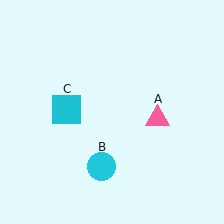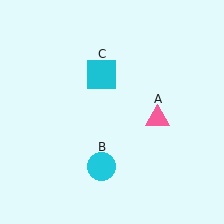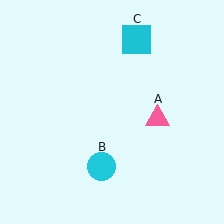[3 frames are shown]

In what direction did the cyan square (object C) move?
The cyan square (object C) moved up and to the right.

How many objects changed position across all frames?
1 object changed position: cyan square (object C).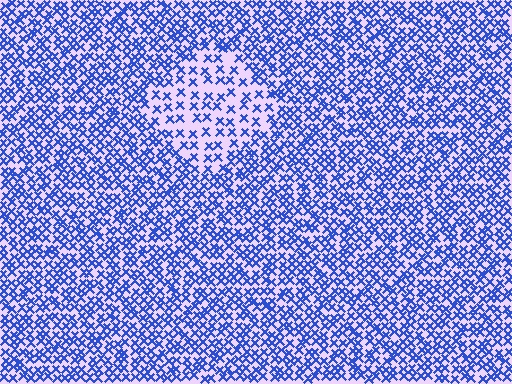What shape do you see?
I see a diamond.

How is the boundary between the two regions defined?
The boundary is defined by a change in element density (approximately 2.1x ratio). All elements are the same color, size, and shape.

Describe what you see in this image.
The image contains small blue elements arranged at two different densities. A diamond-shaped region is visible where the elements are less densely packed than the surrounding area.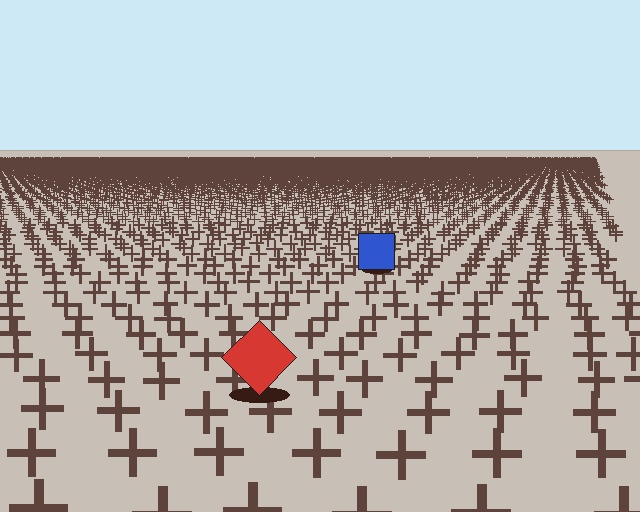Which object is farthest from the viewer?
The blue square is farthest from the viewer. It appears smaller and the ground texture around it is denser.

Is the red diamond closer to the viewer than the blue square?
Yes. The red diamond is closer — you can tell from the texture gradient: the ground texture is coarser near it.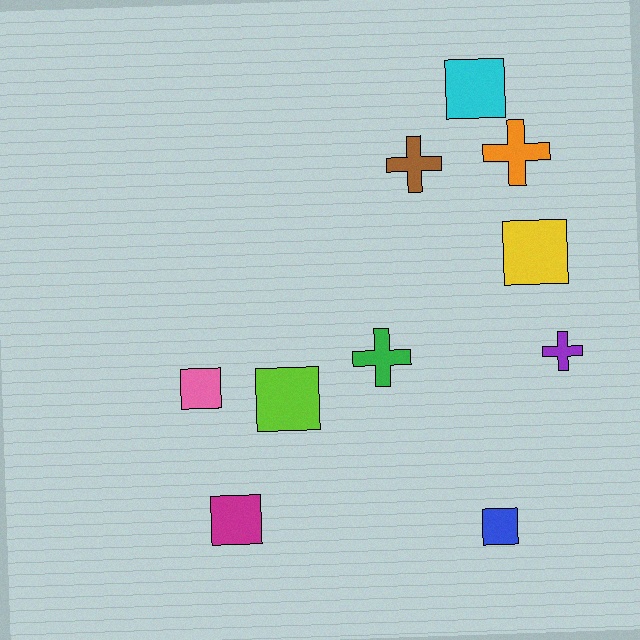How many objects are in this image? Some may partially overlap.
There are 10 objects.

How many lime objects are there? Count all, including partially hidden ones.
There is 1 lime object.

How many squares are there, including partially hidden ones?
There are 6 squares.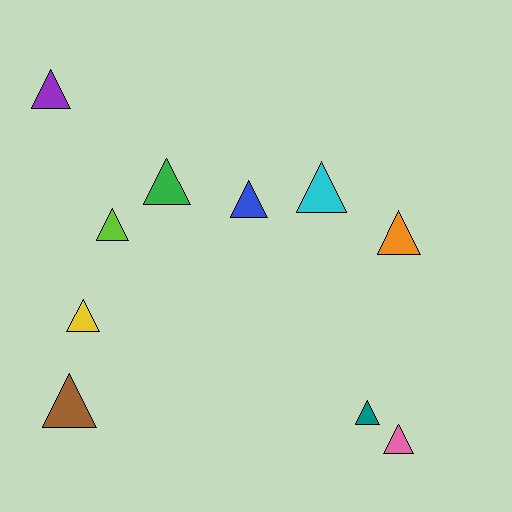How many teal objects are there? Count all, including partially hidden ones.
There is 1 teal object.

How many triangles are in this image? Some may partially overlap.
There are 10 triangles.